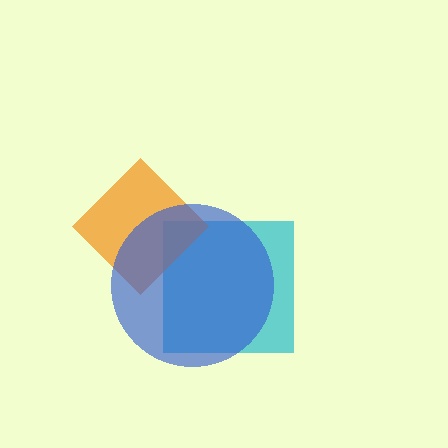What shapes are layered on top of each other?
The layered shapes are: a cyan square, an orange diamond, a blue circle.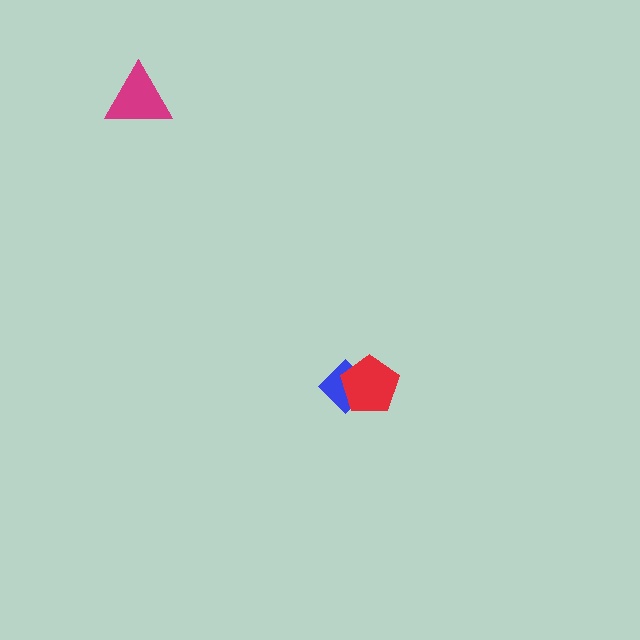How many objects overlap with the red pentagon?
1 object overlaps with the red pentagon.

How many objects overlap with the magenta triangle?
0 objects overlap with the magenta triangle.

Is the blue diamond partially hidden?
Yes, it is partially covered by another shape.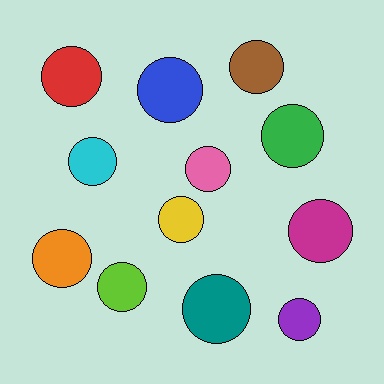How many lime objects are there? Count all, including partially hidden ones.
There is 1 lime object.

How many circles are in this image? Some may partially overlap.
There are 12 circles.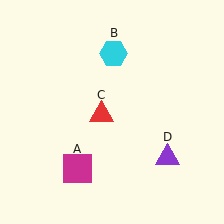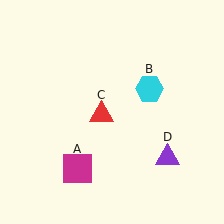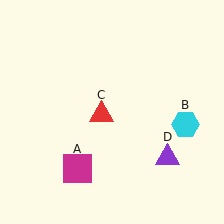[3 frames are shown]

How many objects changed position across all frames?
1 object changed position: cyan hexagon (object B).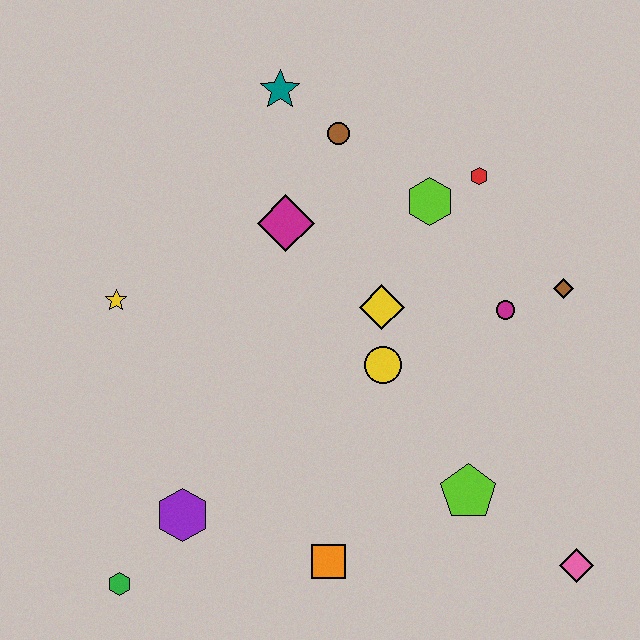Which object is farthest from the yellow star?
The pink diamond is farthest from the yellow star.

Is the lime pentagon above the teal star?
No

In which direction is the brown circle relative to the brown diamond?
The brown circle is to the left of the brown diamond.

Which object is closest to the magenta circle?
The brown diamond is closest to the magenta circle.